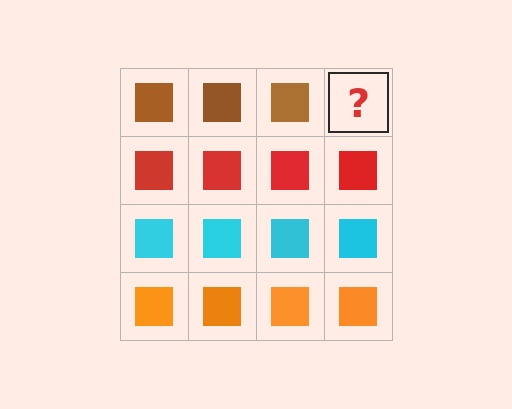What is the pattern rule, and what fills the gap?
The rule is that each row has a consistent color. The gap should be filled with a brown square.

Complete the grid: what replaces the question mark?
The question mark should be replaced with a brown square.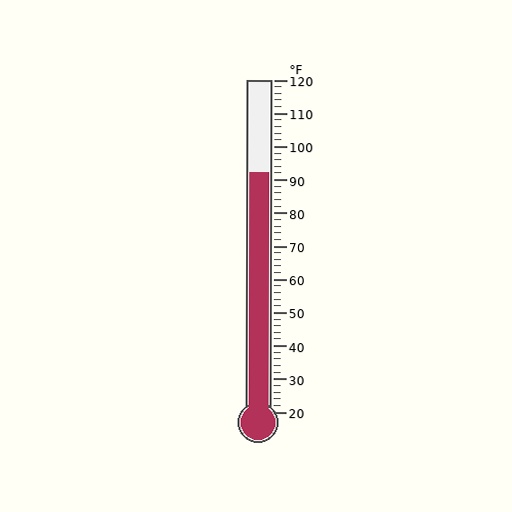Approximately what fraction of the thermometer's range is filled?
The thermometer is filled to approximately 70% of its range.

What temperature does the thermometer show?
The thermometer shows approximately 92°F.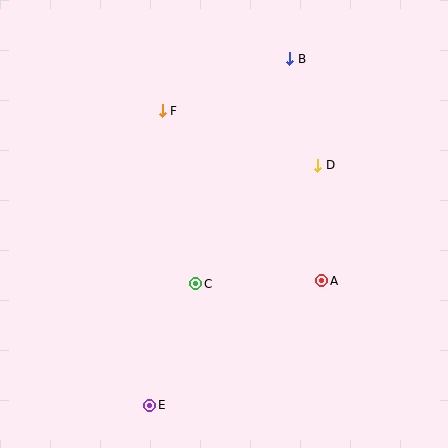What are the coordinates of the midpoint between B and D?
The midpoint between B and D is at (304, 112).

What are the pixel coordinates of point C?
Point C is at (196, 284).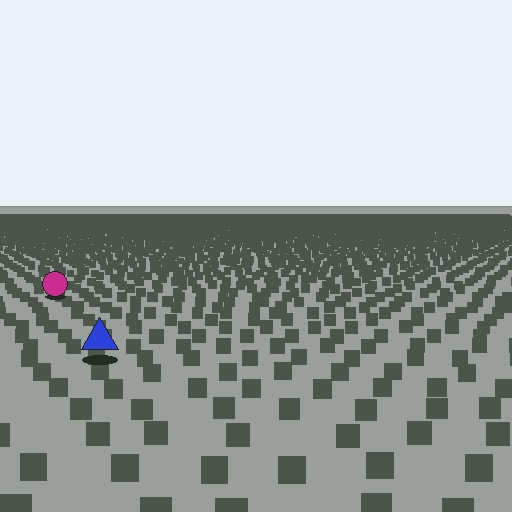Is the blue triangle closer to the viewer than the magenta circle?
Yes. The blue triangle is closer — you can tell from the texture gradient: the ground texture is coarser near it.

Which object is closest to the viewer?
The blue triangle is closest. The texture marks near it are larger and more spread out.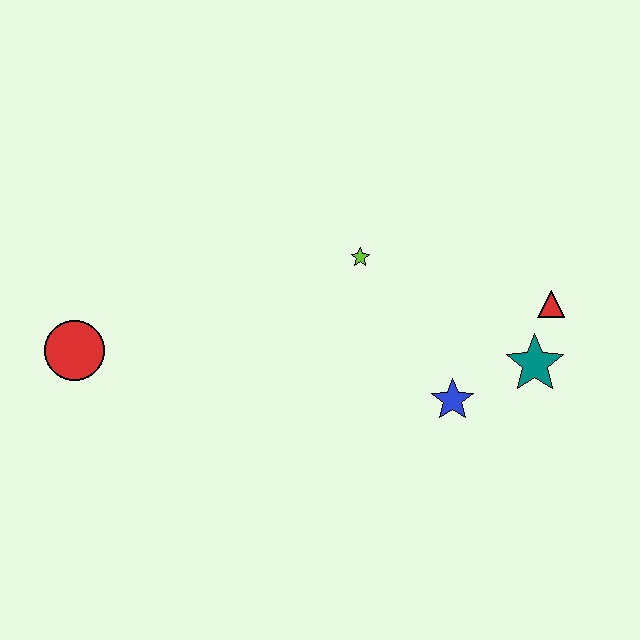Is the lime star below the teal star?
No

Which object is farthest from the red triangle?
The red circle is farthest from the red triangle.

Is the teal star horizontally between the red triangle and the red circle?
Yes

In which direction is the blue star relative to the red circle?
The blue star is to the right of the red circle.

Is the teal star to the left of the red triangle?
Yes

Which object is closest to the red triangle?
The teal star is closest to the red triangle.